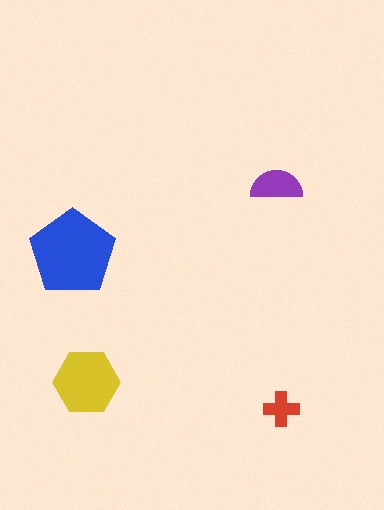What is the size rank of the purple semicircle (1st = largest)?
3rd.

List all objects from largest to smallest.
The blue pentagon, the yellow hexagon, the purple semicircle, the red cross.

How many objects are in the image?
There are 4 objects in the image.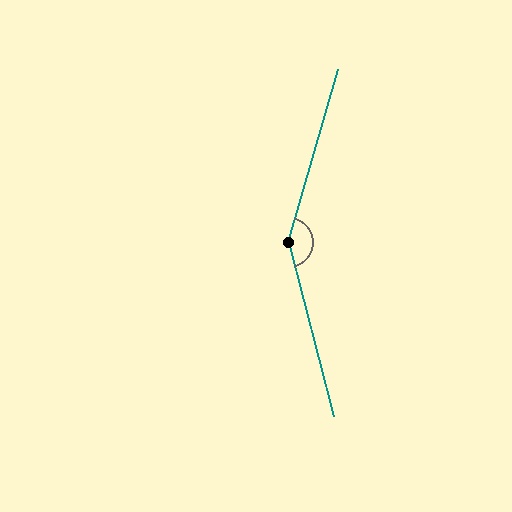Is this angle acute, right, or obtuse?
It is obtuse.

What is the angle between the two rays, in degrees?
Approximately 149 degrees.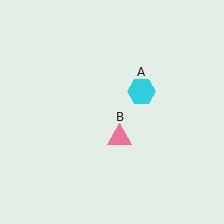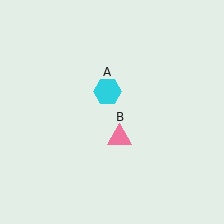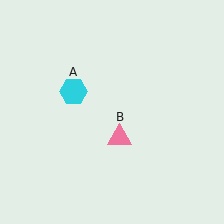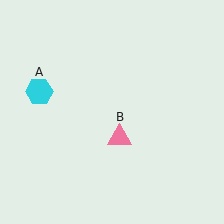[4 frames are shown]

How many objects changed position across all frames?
1 object changed position: cyan hexagon (object A).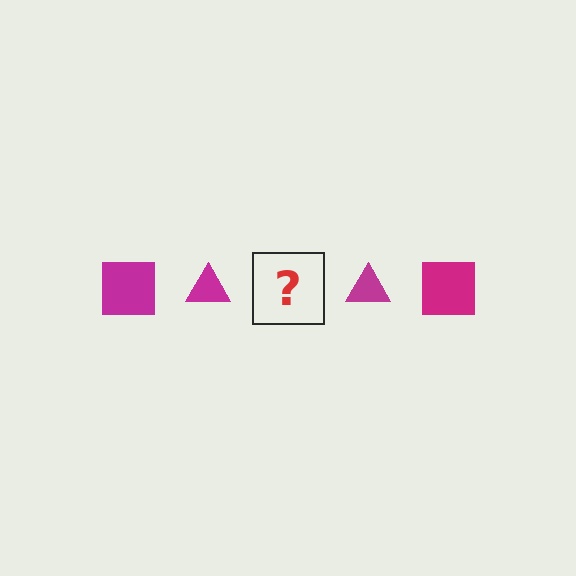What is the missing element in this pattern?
The missing element is a magenta square.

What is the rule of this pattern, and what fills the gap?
The rule is that the pattern cycles through square, triangle shapes in magenta. The gap should be filled with a magenta square.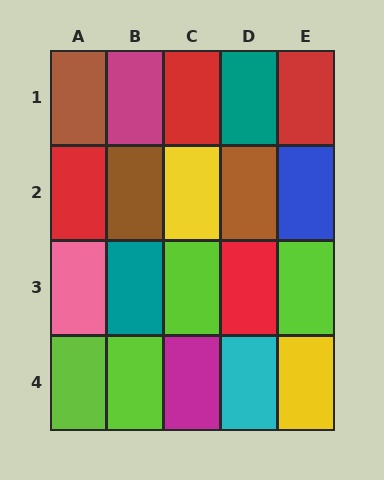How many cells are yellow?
2 cells are yellow.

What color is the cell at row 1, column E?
Red.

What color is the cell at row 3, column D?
Red.